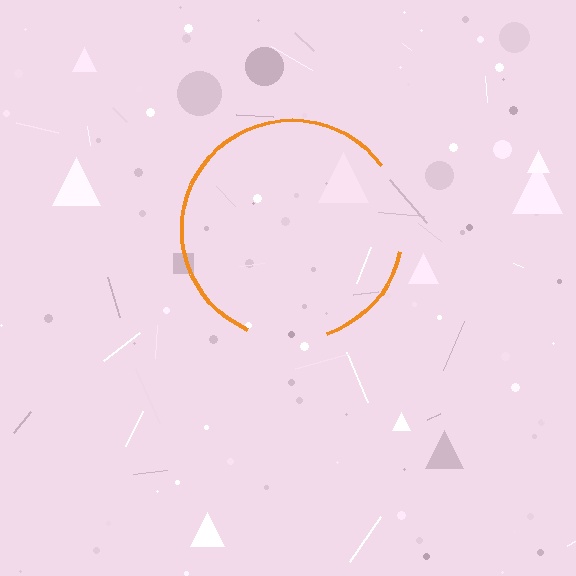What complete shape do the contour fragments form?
The contour fragments form a circle.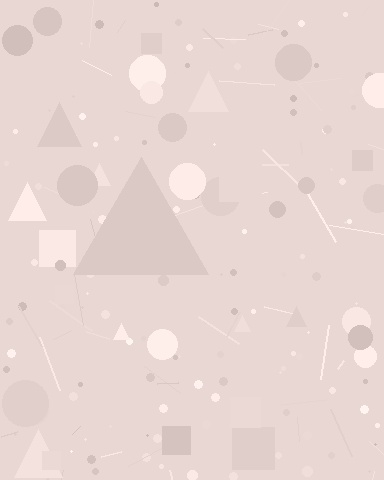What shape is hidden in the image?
A triangle is hidden in the image.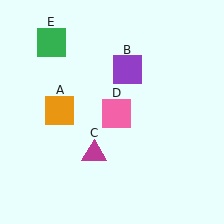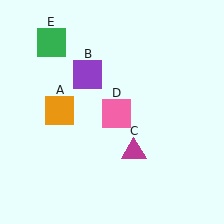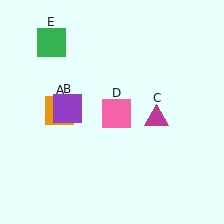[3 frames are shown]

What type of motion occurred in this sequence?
The purple square (object B), magenta triangle (object C) rotated counterclockwise around the center of the scene.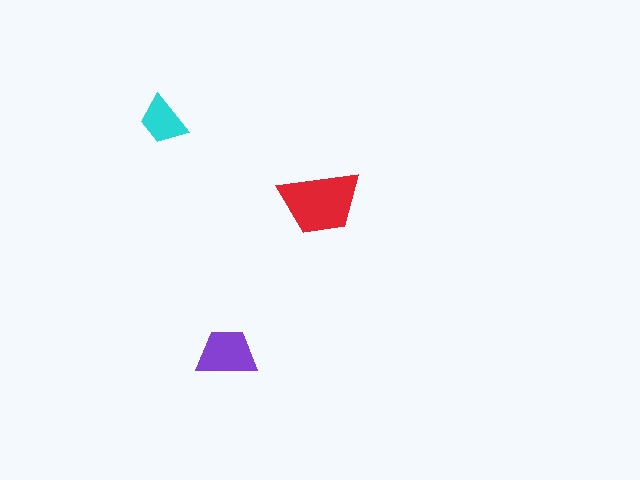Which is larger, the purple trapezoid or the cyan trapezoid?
The purple one.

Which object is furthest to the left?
The cyan trapezoid is leftmost.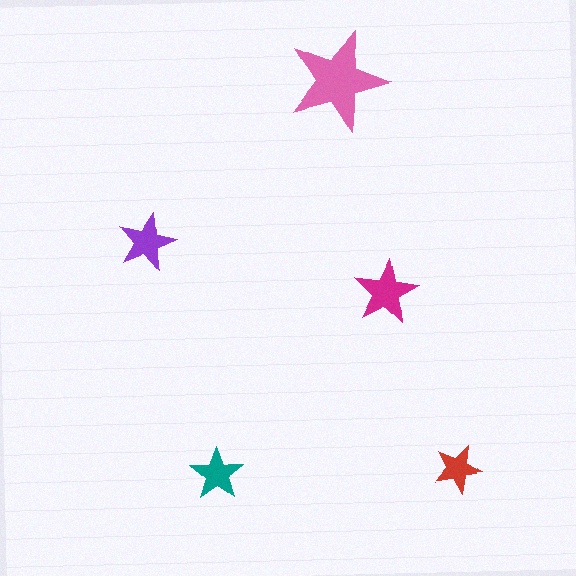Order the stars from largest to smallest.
the pink one, the magenta one, the purple one, the teal one, the red one.